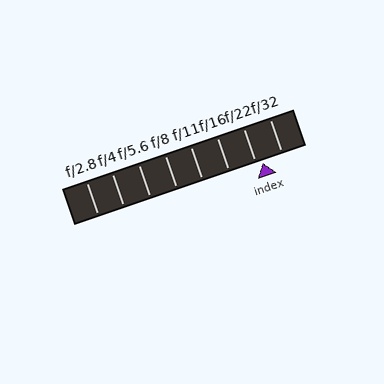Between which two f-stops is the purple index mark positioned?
The index mark is between f/22 and f/32.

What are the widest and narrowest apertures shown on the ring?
The widest aperture shown is f/2.8 and the narrowest is f/32.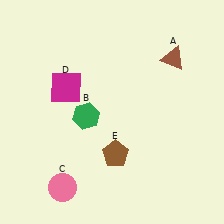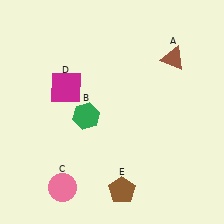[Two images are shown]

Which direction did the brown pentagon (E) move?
The brown pentagon (E) moved down.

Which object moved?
The brown pentagon (E) moved down.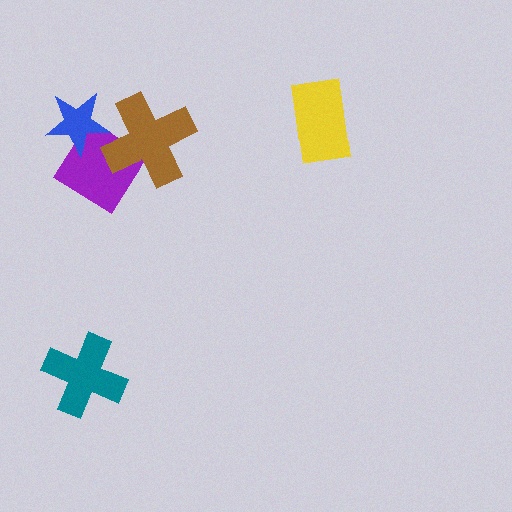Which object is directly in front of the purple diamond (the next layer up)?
The brown cross is directly in front of the purple diamond.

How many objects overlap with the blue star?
2 objects overlap with the blue star.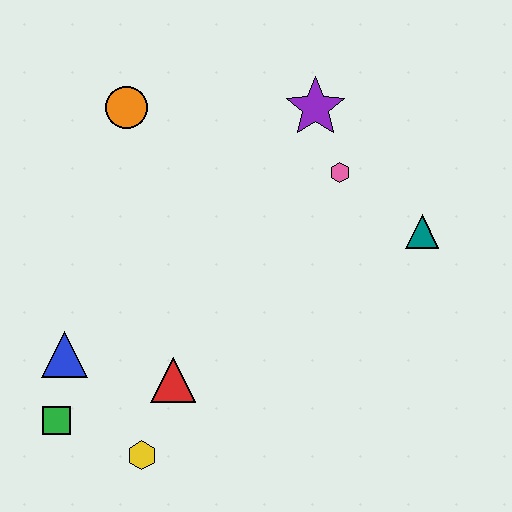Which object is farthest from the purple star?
The green square is farthest from the purple star.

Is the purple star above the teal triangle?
Yes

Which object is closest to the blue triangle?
The green square is closest to the blue triangle.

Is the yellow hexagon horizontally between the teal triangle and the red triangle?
No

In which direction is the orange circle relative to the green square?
The orange circle is above the green square.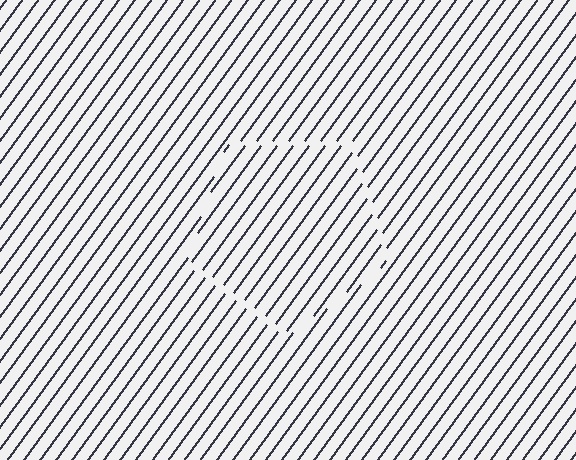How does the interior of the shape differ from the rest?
The interior of the shape contains the same grating, shifted by half a period — the contour is defined by the phase discontinuity where line-ends from the inner and outer gratings abut.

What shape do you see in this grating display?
An illusory pentagon. The interior of the shape contains the same grating, shifted by half a period — the contour is defined by the phase discontinuity where line-ends from the inner and outer gratings abut.